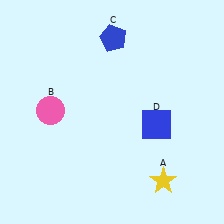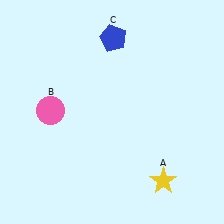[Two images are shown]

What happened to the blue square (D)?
The blue square (D) was removed in Image 2. It was in the bottom-right area of Image 1.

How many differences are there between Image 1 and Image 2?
There is 1 difference between the two images.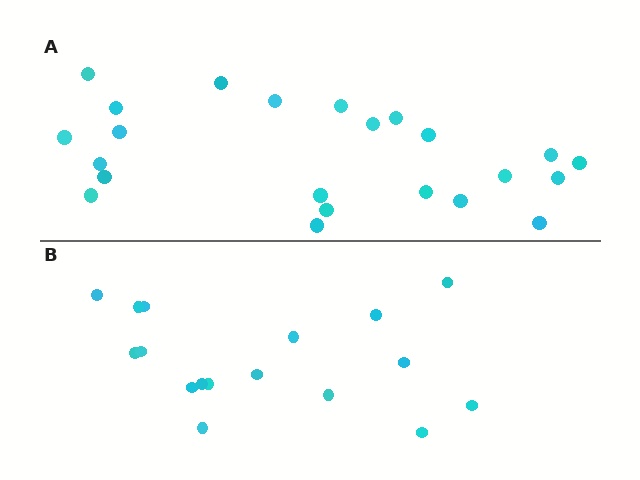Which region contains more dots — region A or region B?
Region A (the top region) has more dots.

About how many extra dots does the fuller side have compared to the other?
Region A has about 6 more dots than region B.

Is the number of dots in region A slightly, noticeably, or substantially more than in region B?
Region A has noticeably more, but not dramatically so. The ratio is roughly 1.4 to 1.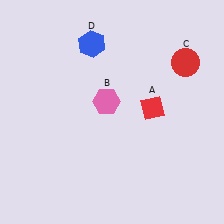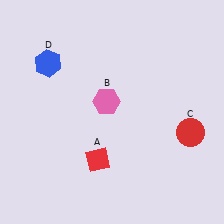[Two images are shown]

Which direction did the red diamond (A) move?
The red diamond (A) moved left.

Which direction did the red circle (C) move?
The red circle (C) moved down.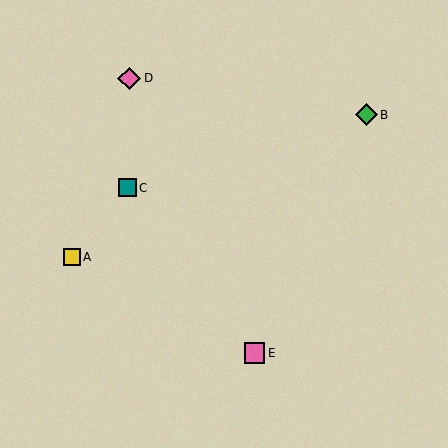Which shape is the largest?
The pink diamond (labeled D) is the largest.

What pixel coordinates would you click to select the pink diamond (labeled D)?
Click at (129, 78) to select the pink diamond D.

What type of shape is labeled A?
Shape A is a yellow square.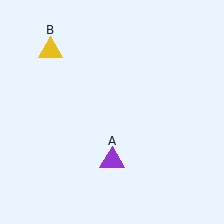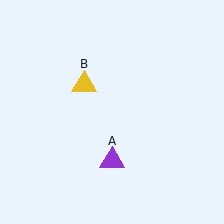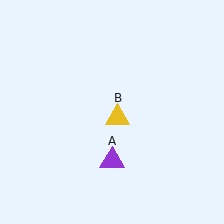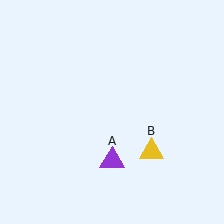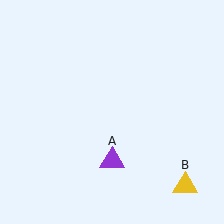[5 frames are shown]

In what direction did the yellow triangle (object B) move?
The yellow triangle (object B) moved down and to the right.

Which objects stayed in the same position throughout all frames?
Purple triangle (object A) remained stationary.